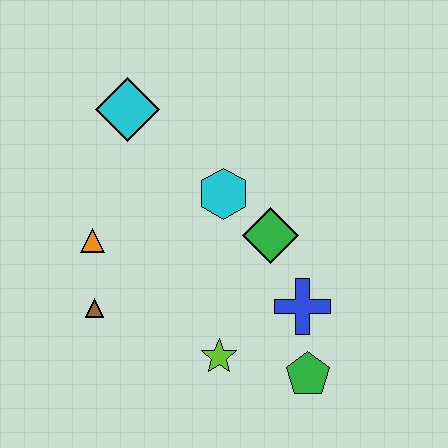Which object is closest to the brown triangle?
The orange triangle is closest to the brown triangle.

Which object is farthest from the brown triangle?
The green pentagon is farthest from the brown triangle.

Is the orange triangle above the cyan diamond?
No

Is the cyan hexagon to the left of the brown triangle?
No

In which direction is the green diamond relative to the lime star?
The green diamond is above the lime star.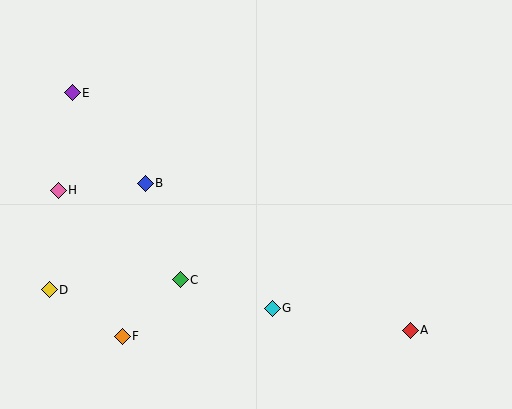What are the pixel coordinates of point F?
Point F is at (122, 336).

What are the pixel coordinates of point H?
Point H is at (58, 190).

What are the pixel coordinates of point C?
Point C is at (180, 280).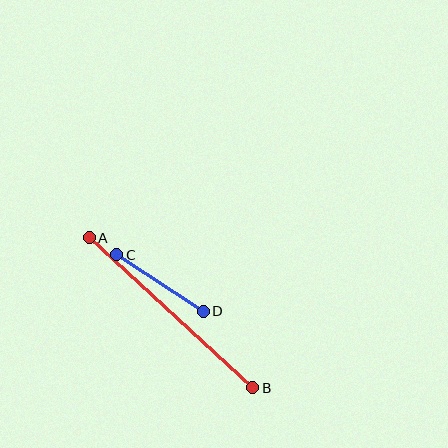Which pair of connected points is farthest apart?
Points A and B are farthest apart.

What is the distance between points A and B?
The distance is approximately 222 pixels.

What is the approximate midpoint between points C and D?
The midpoint is at approximately (160, 283) pixels.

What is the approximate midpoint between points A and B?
The midpoint is at approximately (171, 313) pixels.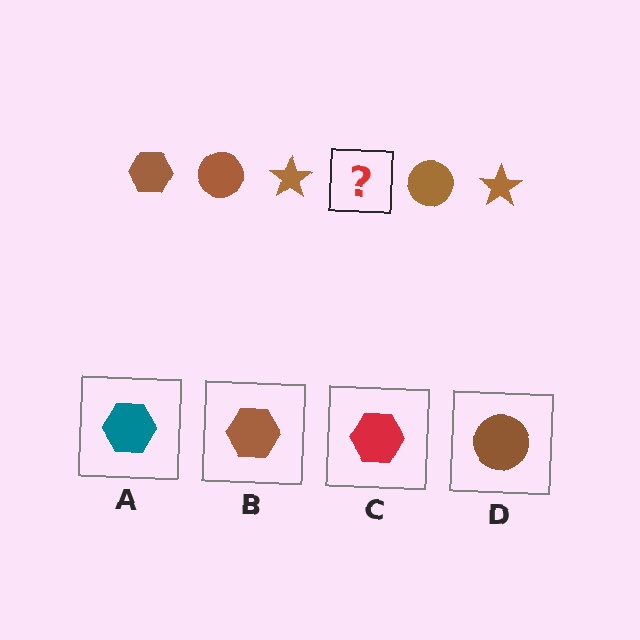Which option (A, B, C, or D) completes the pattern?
B.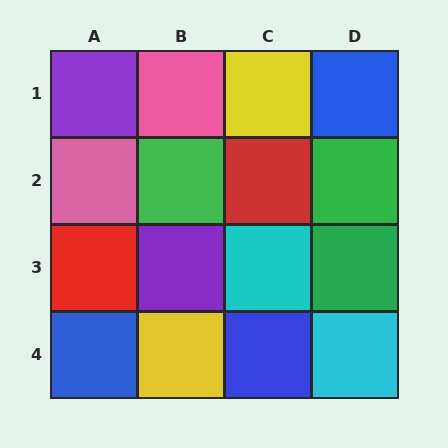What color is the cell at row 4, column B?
Yellow.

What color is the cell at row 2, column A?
Pink.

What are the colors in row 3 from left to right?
Red, purple, cyan, green.